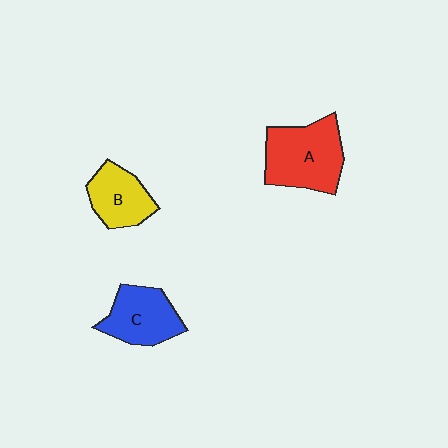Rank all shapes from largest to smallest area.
From largest to smallest: A (red), C (blue), B (yellow).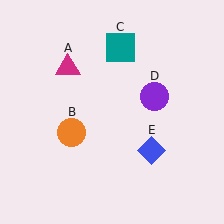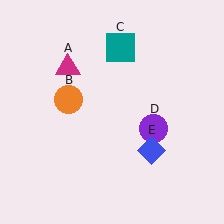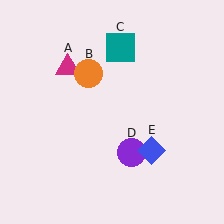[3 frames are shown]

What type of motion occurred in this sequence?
The orange circle (object B), purple circle (object D) rotated clockwise around the center of the scene.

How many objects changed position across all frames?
2 objects changed position: orange circle (object B), purple circle (object D).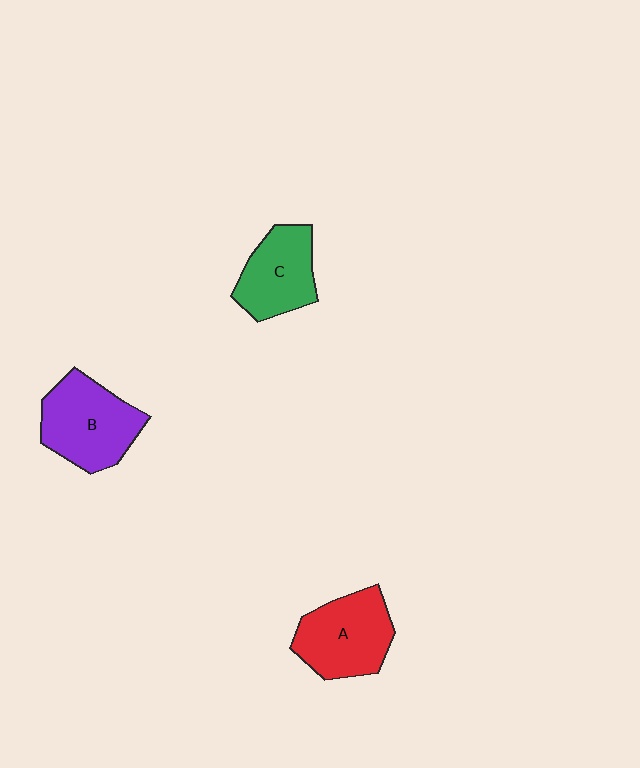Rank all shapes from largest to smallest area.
From largest to smallest: B (purple), A (red), C (green).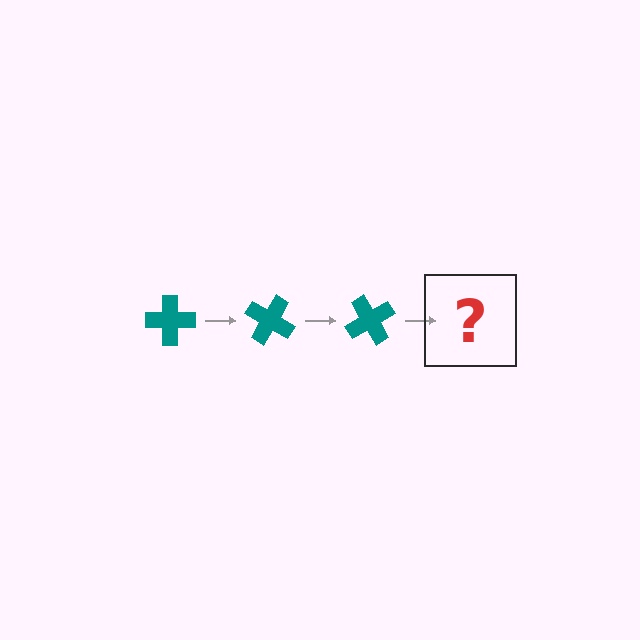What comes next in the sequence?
The next element should be a teal cross rotated 90 degrees.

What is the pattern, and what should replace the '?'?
The pattern is that the cross rotates 30 degrees each step. The '?' should be a teal cross rotated 90 degrees.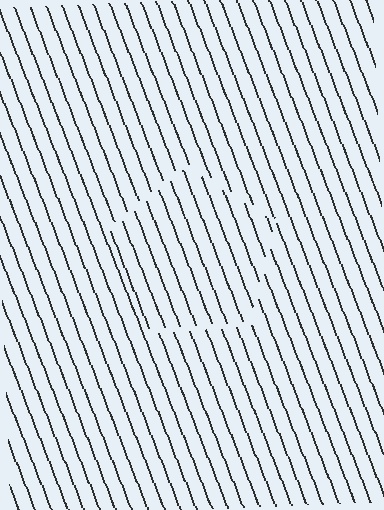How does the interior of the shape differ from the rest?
The interior of the shape contains the same grating, shifted by half a period — the contour is defined by the phase discontinuity where line-ends from the inner and outer gratings abut.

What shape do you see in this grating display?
An illusory pentagon. The interior of the shape contains the same grating, shifted by half a period — the contour is defined by the phase discontinuity where line-ends from the inner and outer gratings abut.